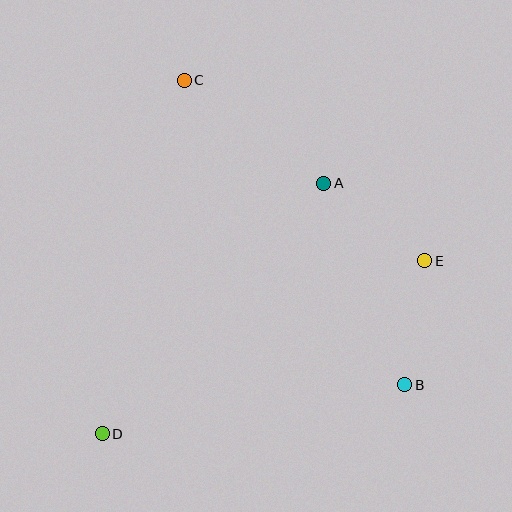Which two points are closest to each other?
Points B and E are closest to each other.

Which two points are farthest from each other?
Points B and C are farthest from each other.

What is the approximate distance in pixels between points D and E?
The distance between D and E is approximately 366 pixels.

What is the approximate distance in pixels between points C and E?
The distance between C and E is approximately 300 pixels.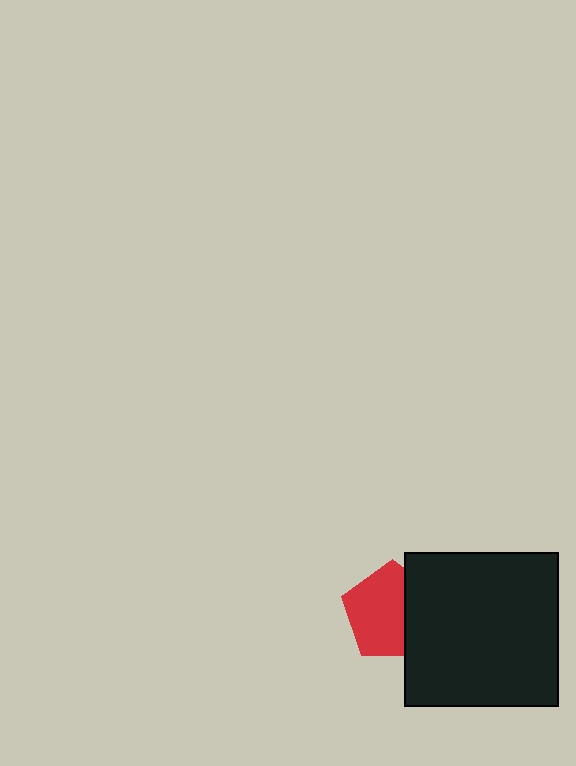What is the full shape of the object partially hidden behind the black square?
The partially hidden object is a red pentagon.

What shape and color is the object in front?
The object in front is a black square.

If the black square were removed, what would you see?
You would see the complete red pentagon.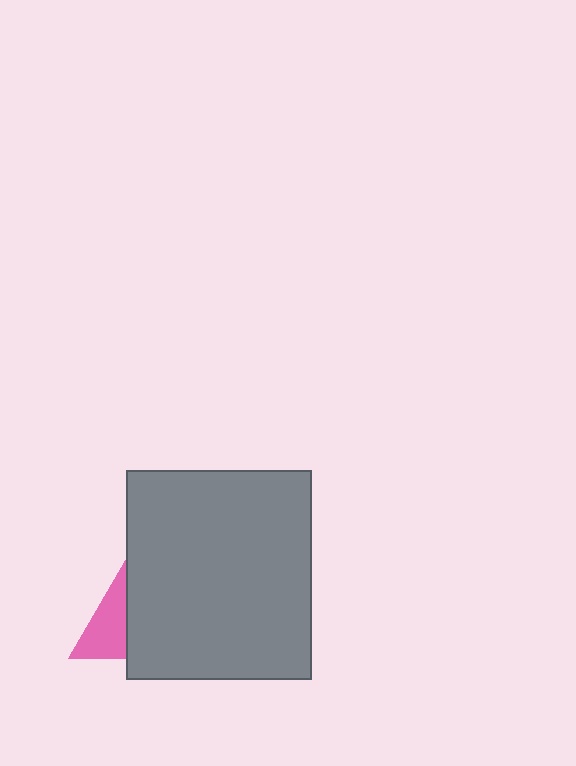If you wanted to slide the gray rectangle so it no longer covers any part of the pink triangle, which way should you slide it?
Slide it right — that is the most direct way to separate the two shapes.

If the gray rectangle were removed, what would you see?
You would see the complete pink triangle.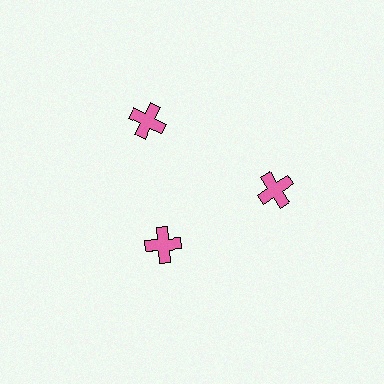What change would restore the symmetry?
The symmetry would be restored by moving it outward, back onto the ring so that all 3 crosses sit at equal angles and equal distance from the center.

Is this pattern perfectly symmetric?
No. The 3 pink crosses are arranged in a ring, but one element near the 7 o'clock position is pulled inward toward the center, breaking the 3-fold rotational symmetry.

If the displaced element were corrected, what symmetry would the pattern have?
It would have 3-fold rotational symmetry — the pattern would map onto itself every 120 degrees.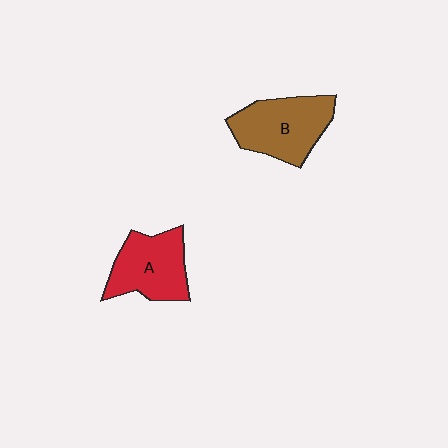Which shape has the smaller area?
Shape A (red).